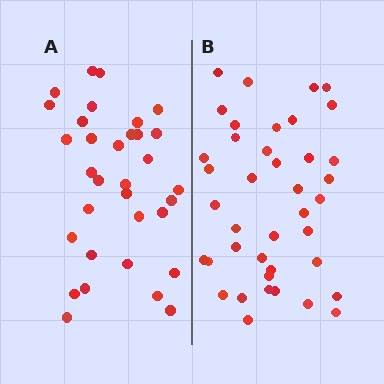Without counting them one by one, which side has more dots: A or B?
Region B (the right region) has more dots.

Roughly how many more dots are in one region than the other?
Region B has roughly 8 or so more dots than region A.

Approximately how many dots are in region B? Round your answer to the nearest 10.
About 40 dots.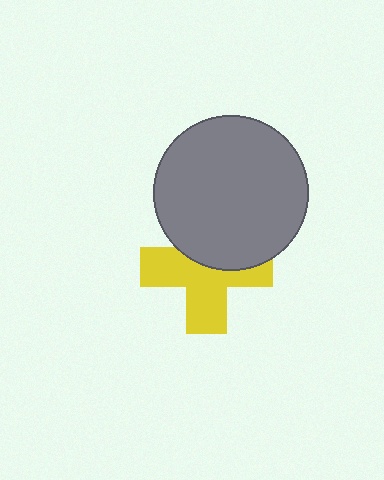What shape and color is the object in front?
The object in front is a gray circle.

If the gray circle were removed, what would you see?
You would see the complete yellow cross.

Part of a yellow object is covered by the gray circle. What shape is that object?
It is a cross.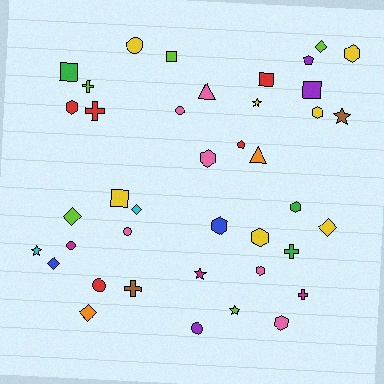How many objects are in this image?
There are 40 objects.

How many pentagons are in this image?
There are 2 pentagons.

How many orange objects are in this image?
There are 2 orange objects.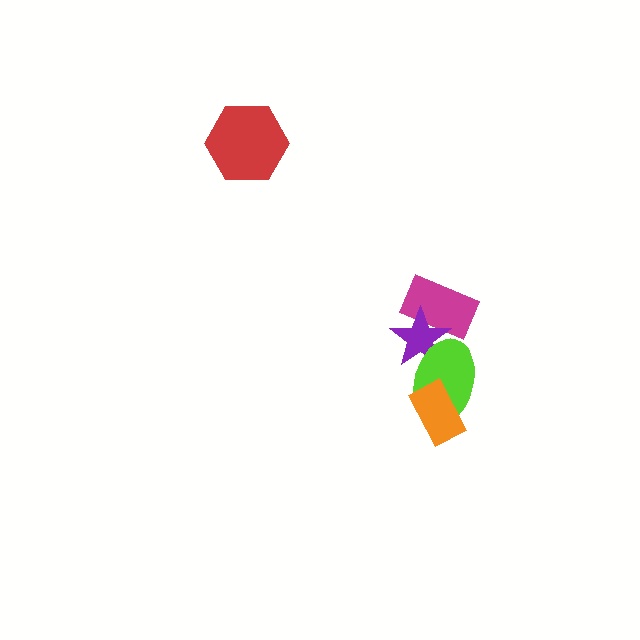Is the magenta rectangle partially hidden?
Yes, it is partially covered by another shape.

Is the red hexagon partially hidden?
No, no other shape covers it.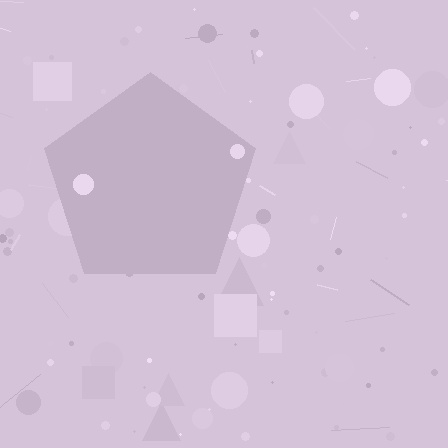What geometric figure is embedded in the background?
A pentagon is embedded in the background.